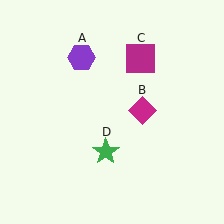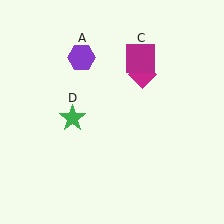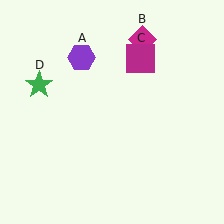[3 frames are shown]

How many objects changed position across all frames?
2 objects changed position: magenta diamond (object B), green star (object D).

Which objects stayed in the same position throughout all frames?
Purple hexagon (object A) and magenta square (object C) remained stationary.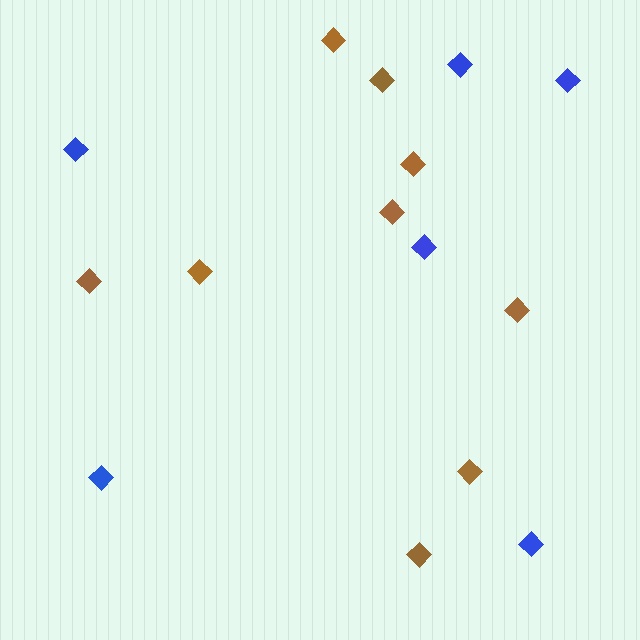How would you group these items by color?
There are 2 groups: one group of blue diamonds (6) and one group of brown diamonds (9).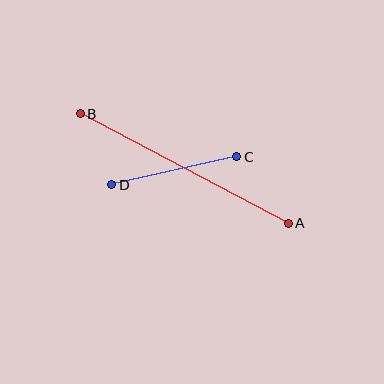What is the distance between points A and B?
The distance is approximately 235 pixels.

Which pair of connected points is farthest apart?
Points A and B are farthest apart.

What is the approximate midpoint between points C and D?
The midpoint is at approximately (174, 171) pixels.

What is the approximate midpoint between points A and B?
The midpoint is at approximately (184, 169) pixels.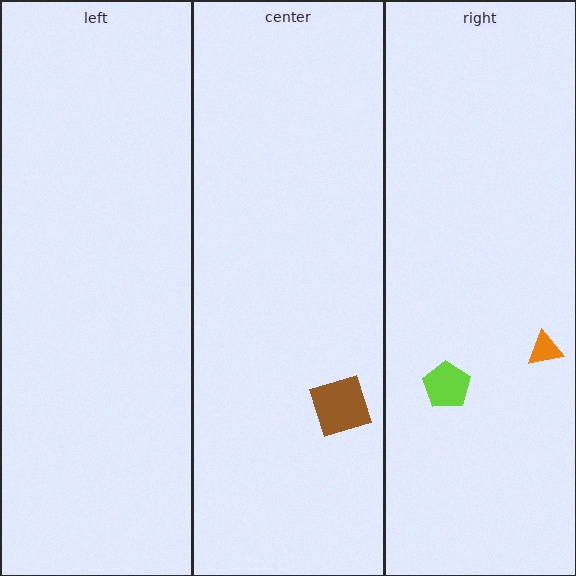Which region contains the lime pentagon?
The right region.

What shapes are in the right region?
The lime pentagon, the orange triangle.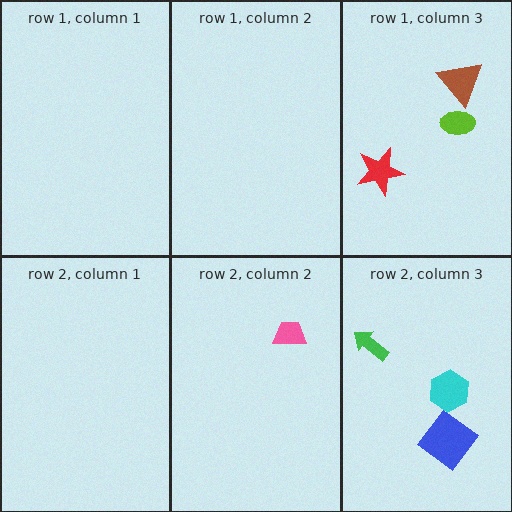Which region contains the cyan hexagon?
The row 2, column 3 region.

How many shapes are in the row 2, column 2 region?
1.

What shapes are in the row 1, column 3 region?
The lime ellipse, the brown triangle, the red star.